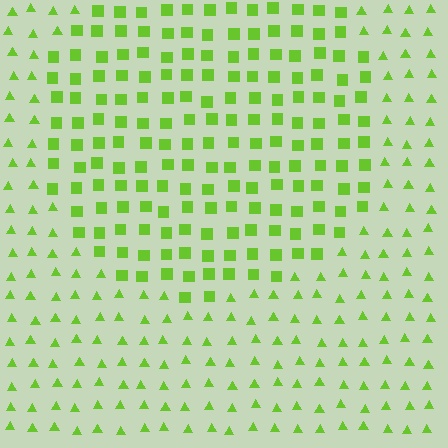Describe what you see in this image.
The image is filled with small lime elements arranged in a uniform grid. A circle-shaped region contains squares, while the surrounding area contains triangles. The boundary is defined purely by the change in element shape.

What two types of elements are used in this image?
The image uses squares inside the circle region and triangles outside it.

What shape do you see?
I see a circle.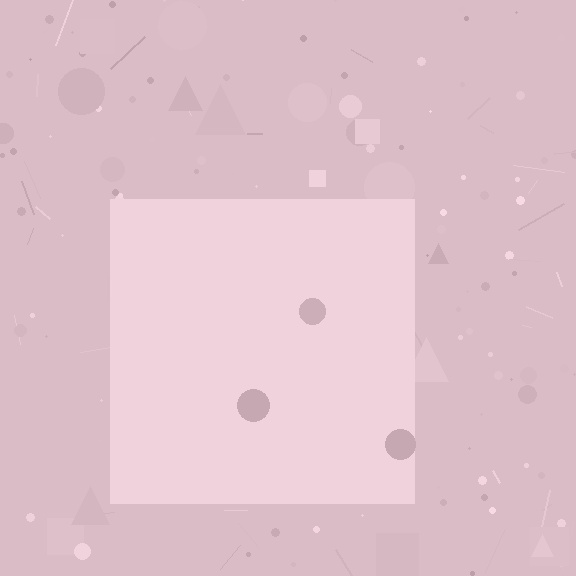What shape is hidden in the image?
A square is hidden in the image.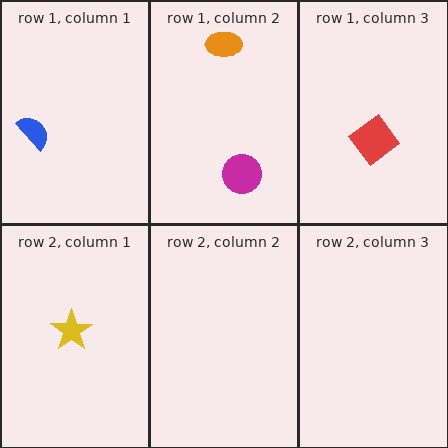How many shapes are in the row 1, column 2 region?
2.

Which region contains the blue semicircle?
The row 1, column 1 region.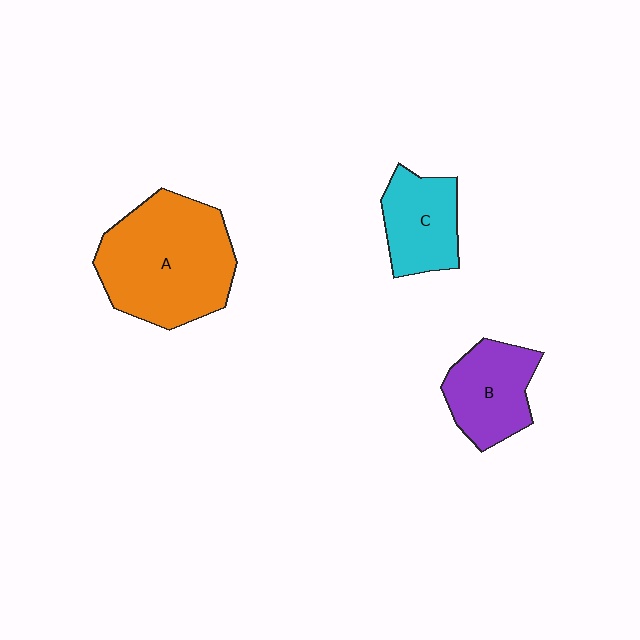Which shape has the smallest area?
Shape C (cyan).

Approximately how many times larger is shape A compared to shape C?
Approximately 2.1 times.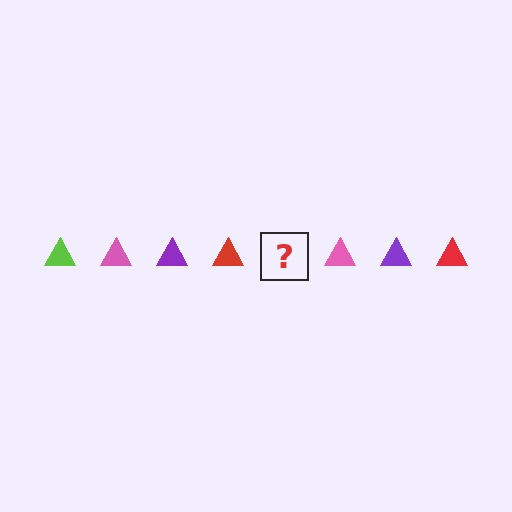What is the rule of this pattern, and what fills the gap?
The rule is that the pattern cycles through lime, pink, purple, red triangles. The gap should be filled with a lime triangle.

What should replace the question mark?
The question mark should be replaced with a lime triangle.